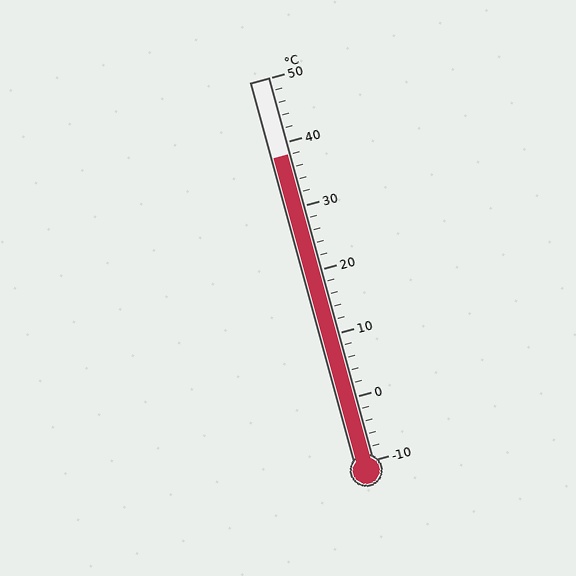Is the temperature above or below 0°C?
The temperature is above 0°C.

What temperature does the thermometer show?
The thermometer shows approximately 38°C.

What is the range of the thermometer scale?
The thermometer scale ranges from -10°C to 50°C.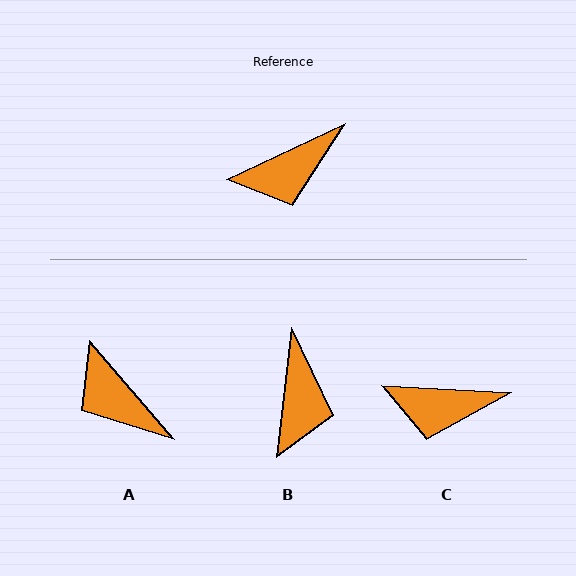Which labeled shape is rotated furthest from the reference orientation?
A, about 75 degrees away.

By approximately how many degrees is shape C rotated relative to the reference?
Approximately 28 degrees clockwise.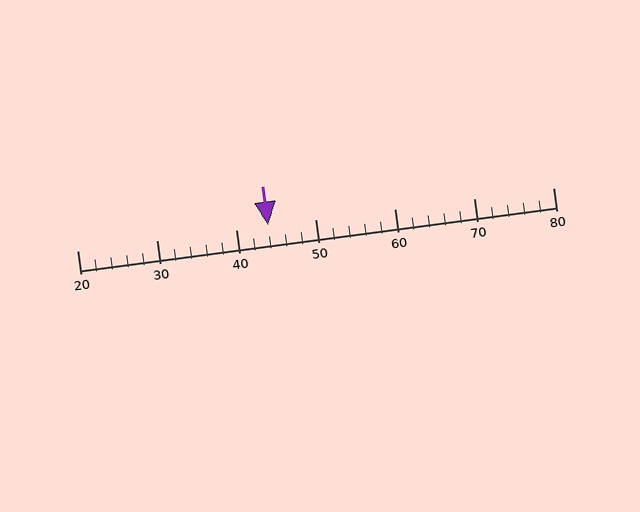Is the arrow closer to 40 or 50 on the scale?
The arrow is closer to 40.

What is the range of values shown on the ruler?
The ruler shows values from 20 to 80.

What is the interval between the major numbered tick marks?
The major tick marks are spaced 10 units apart.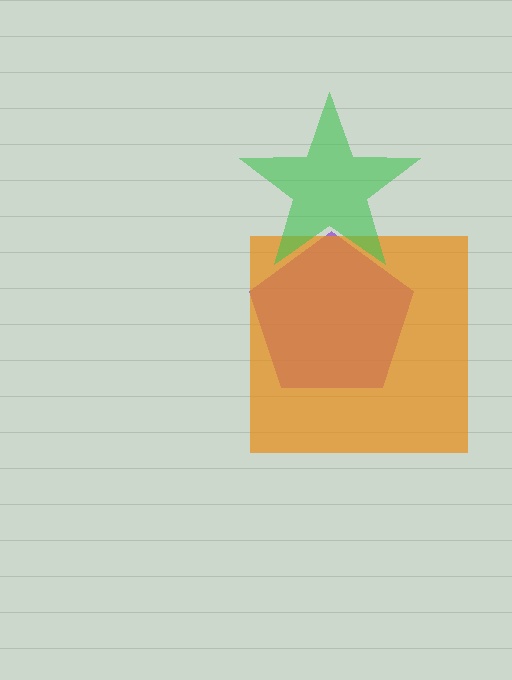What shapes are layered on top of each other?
The layered shapes are: a purple pentagon, an orange square, a green star.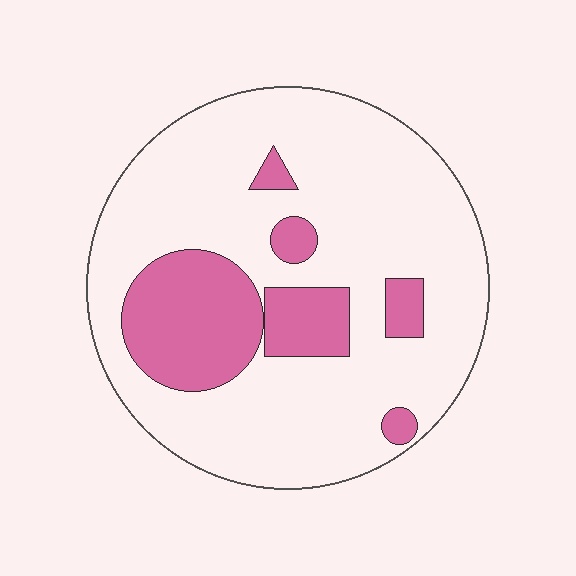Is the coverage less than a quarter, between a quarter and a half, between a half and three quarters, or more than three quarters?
Less than a quarter.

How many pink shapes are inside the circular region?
6.